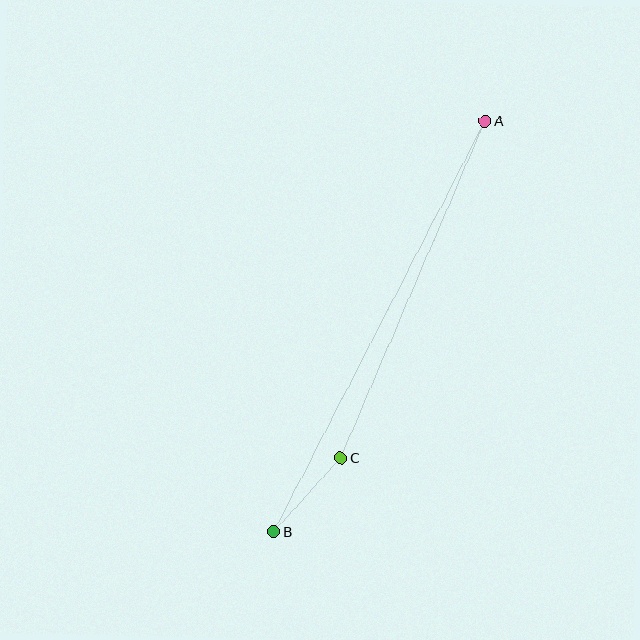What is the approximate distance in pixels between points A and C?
The distance between A and C is approximately 367 pixels.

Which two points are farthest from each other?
Points A and B are farthest from each other.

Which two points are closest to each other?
Points B and C are closest to each other.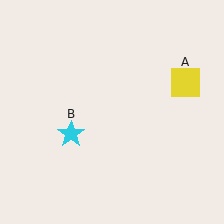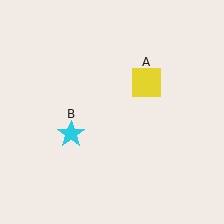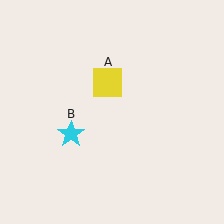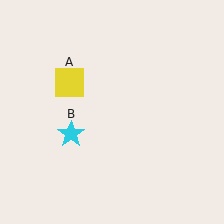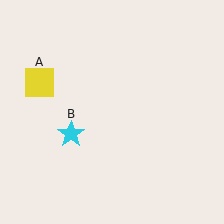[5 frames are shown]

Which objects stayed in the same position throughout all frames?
Cyan star (object B) remained stationary.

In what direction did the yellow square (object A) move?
The yellow square (object A) moved left.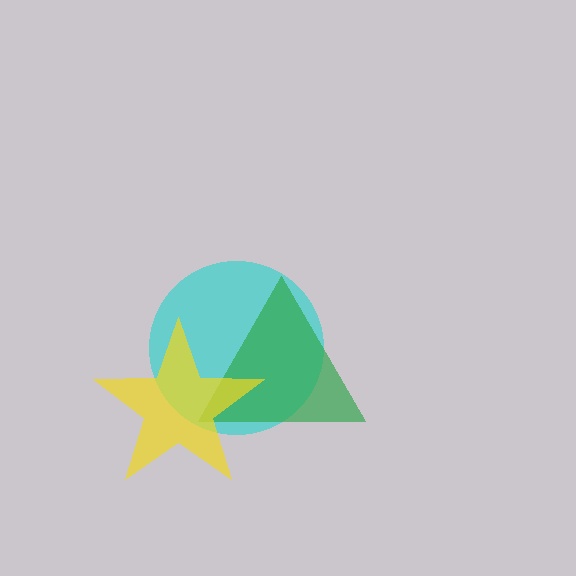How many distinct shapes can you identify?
There are 3 distinct shapes: a cyan circle, a green triangle, a yellow star.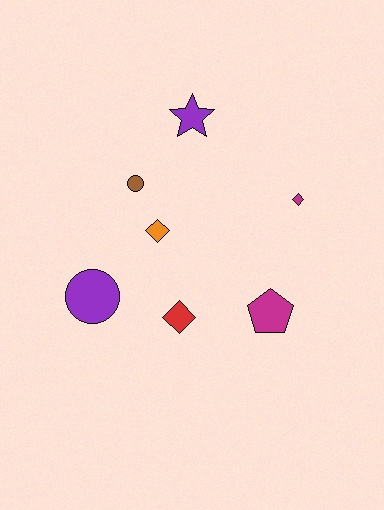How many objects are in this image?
There are 7 objects.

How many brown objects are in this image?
There is 1 brown object.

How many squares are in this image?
There are no squares.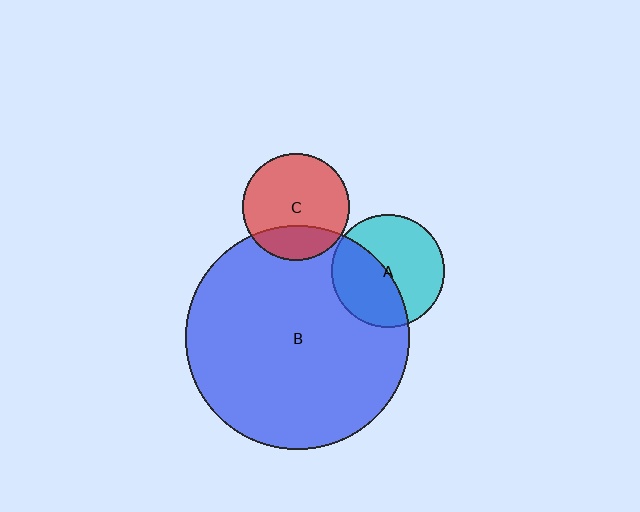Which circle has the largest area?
Circle B (blue).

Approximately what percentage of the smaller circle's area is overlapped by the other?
Approximately 45%.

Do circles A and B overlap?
Yes.